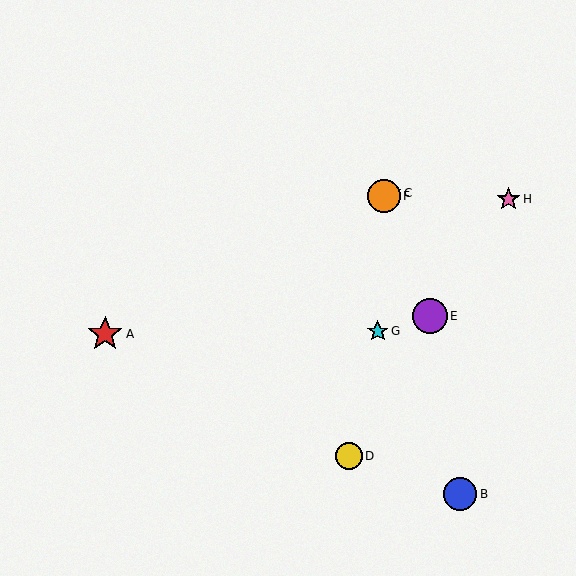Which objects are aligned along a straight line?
Objects A, C, F are aligned along a straight line.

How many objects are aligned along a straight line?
3 objects (A, C, F) are aligned along a straight line.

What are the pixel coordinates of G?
Object G is at (378, 331).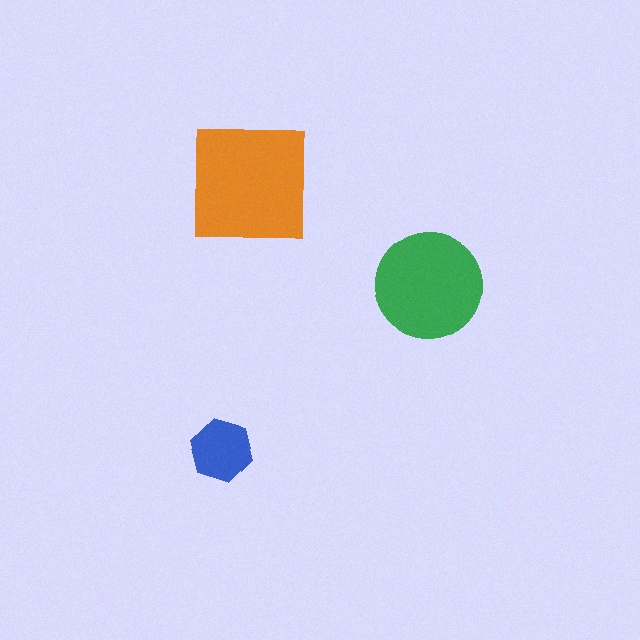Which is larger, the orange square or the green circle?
The orange square.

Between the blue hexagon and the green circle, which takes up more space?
The green circle.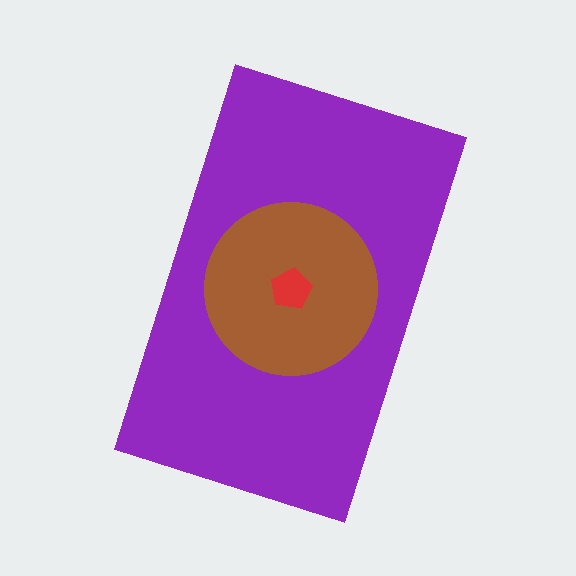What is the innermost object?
The red pentagon.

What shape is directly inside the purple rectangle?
The brown circle.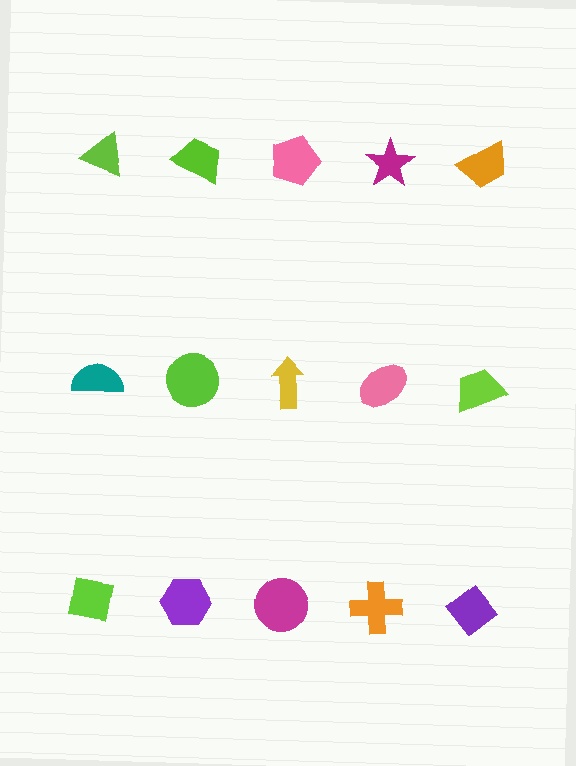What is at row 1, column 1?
A lime triangle.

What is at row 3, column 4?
An orange cross.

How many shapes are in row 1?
5 shapes.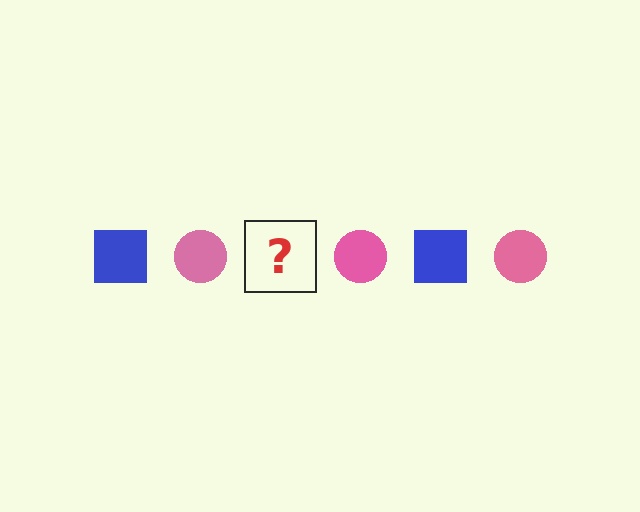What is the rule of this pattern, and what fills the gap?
The rule is that the pattern alternates between blue square and pink circle. The gap should be filled with a blue square.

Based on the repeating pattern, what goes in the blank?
The blank should be a blue square.